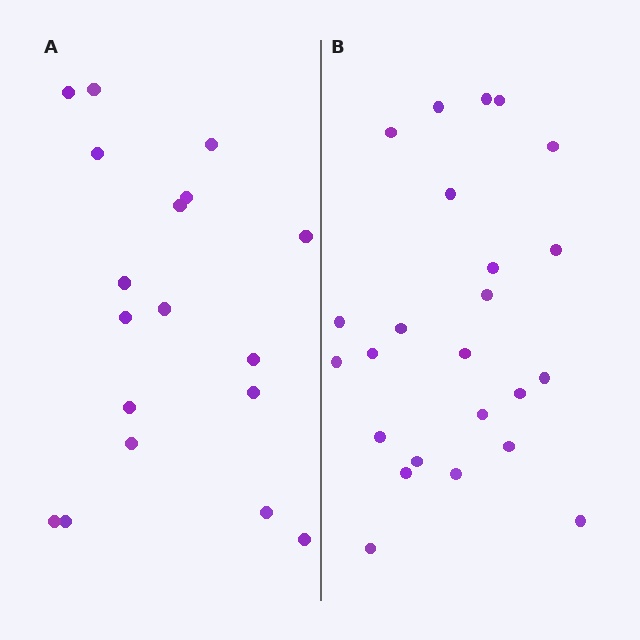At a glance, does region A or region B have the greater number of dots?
Region B (the right region) has more dots.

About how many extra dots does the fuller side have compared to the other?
Region B has about 6 more dots than region A.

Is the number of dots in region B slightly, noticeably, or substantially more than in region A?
Region B has noticeably more, but not dramatically so. The ratio is roughly 1.3 to 1.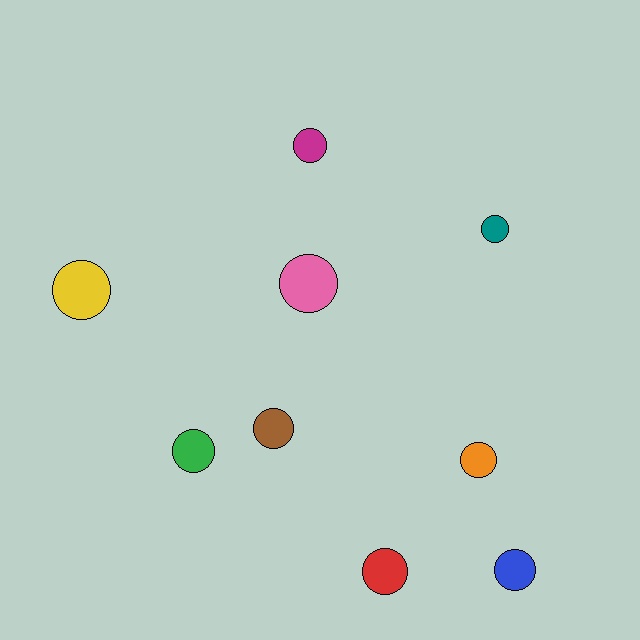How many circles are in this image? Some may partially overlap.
There are 9 circles.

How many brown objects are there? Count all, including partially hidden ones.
There is 1 brown object.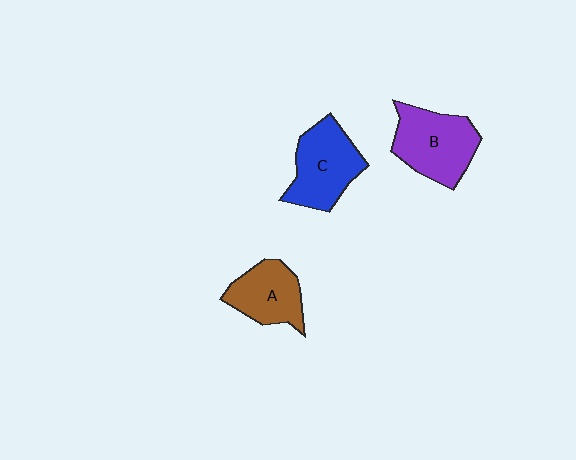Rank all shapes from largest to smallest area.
From largest to smallest: B (purple), C (blue), A (brown).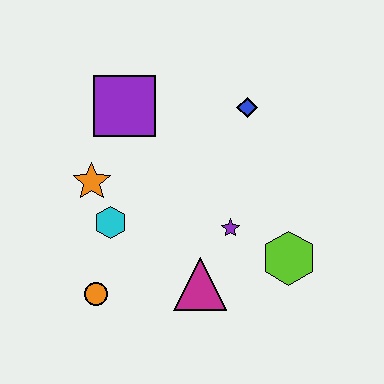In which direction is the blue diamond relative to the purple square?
The blue diamond is to the right of the purple square.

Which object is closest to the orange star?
The cyan hexagon is closest to the orange star.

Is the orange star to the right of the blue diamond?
No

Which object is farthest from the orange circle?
The blue diamond is farthest from the orange circle.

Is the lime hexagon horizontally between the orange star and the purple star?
No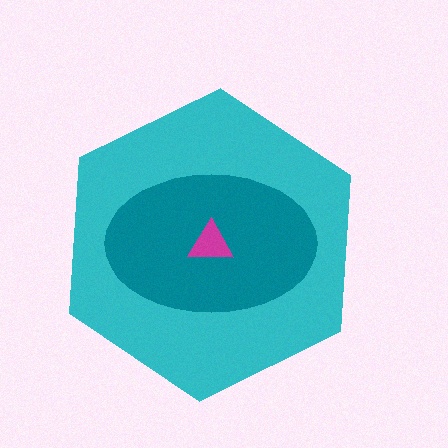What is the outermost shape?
The cyan hexagon.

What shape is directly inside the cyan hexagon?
The teal ellipse.